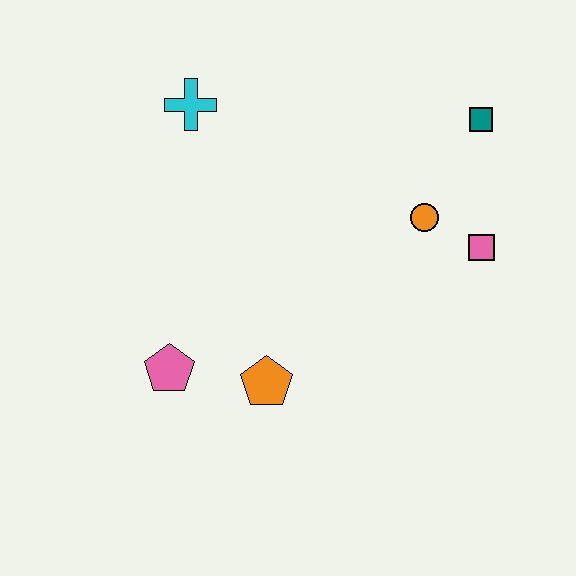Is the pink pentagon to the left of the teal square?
Yes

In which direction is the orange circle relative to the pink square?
The orange circle is to the left of the pink square.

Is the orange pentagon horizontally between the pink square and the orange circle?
No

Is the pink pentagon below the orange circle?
Yes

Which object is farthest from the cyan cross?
The pink square is farthest from the cyan cross.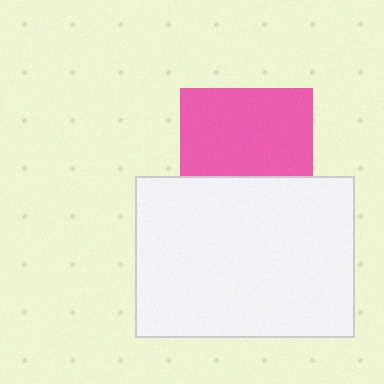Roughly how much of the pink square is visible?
Most of it is visible (roughly 67%).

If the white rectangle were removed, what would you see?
You would see the complete pink square.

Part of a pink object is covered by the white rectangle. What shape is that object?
It is a square.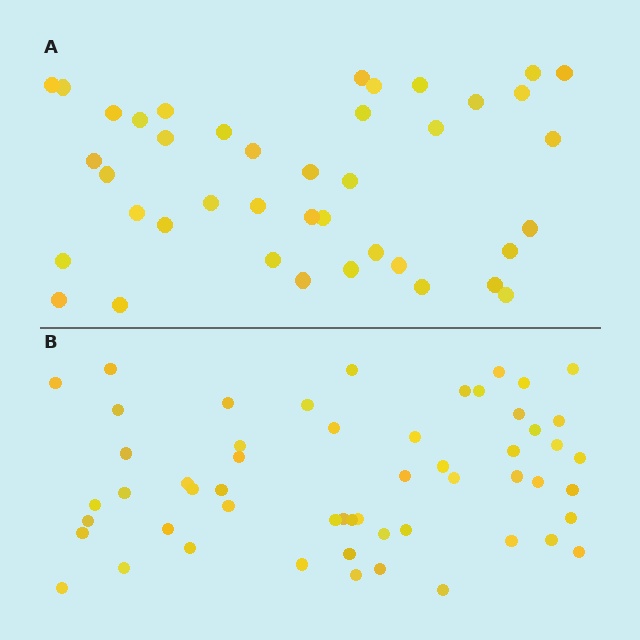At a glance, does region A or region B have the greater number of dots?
Region B (the bottom region) has more dots.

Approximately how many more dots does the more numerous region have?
Region B has approximately 15 more dots than region A.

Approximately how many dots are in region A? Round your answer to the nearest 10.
About 40 dots. (The exact count is 41, which rounds to 40.)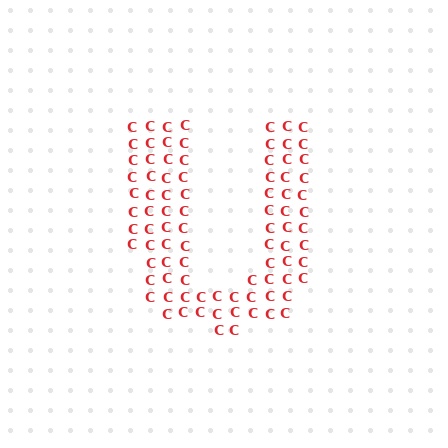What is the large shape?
The large shape is the letter U.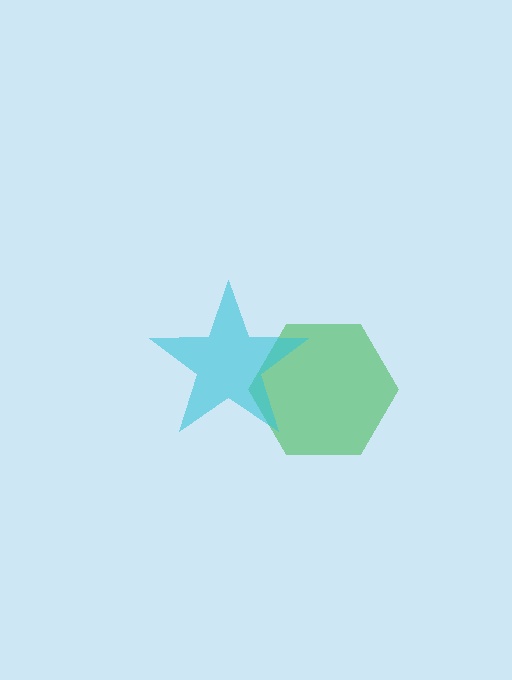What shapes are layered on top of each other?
The layered shapes are: a green hexagon, a cyan star.